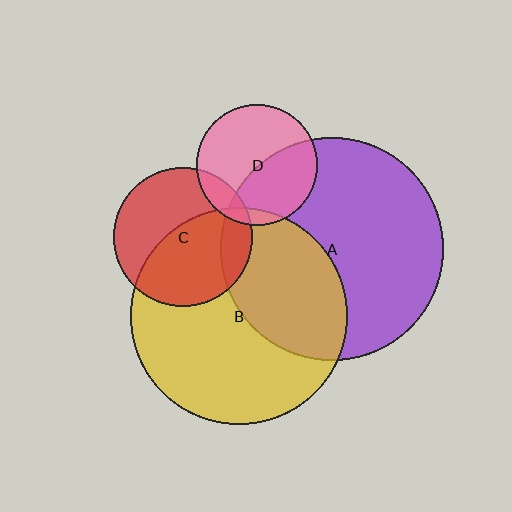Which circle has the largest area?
Circle A (purple).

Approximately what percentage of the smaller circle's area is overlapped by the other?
Approximately 15%.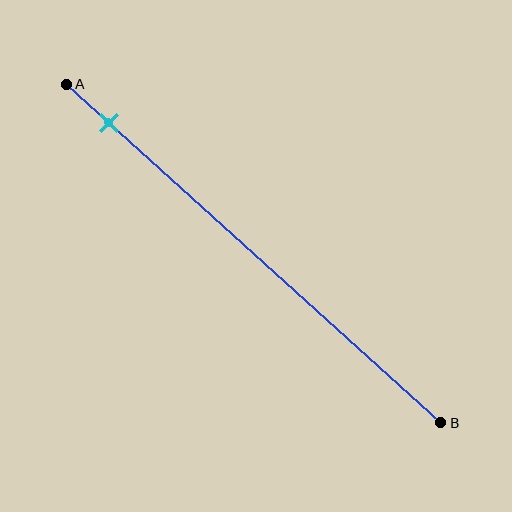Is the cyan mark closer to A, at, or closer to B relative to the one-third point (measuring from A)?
The cyan mark is closer to point A than the one-third point of segment AB.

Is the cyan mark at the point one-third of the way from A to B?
No, the mark is at about 10% from A, not at the 33% one-third point.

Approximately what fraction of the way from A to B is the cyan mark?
The cyan mark is approximately 10% of the way from A to B.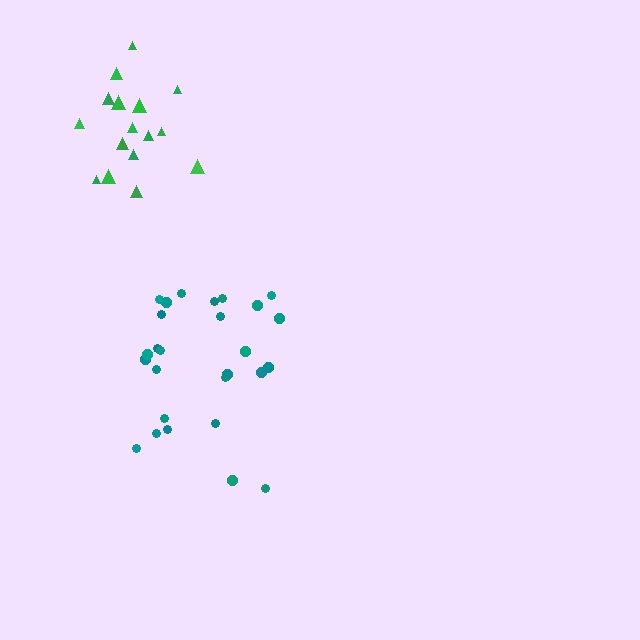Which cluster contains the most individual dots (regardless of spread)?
Teal (27).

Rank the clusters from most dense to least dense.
green, teal.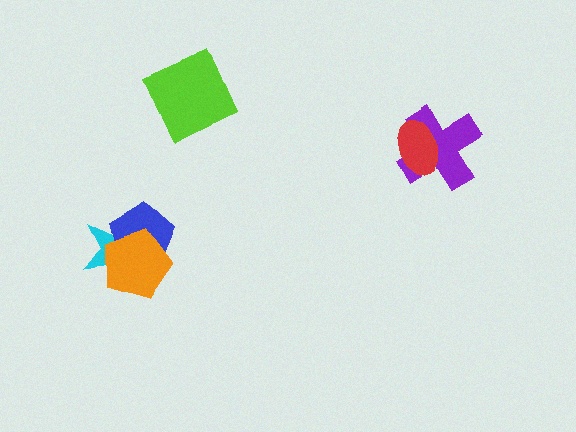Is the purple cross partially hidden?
Yes, it is partially covered by another shape.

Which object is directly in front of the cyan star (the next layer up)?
The blue pentagon is directly in front of the cyan star.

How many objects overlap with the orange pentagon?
2 objects overlap with the orange pentagon.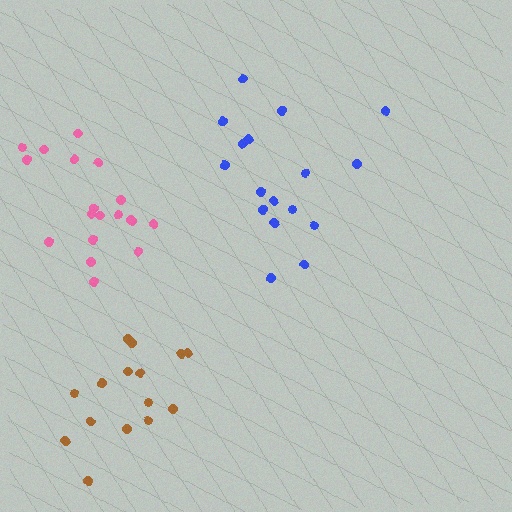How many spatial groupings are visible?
There are 3 spatial groupings.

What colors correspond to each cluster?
The clusters are colored: blue, brown, pink.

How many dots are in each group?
Group 1: 17 dots, Group 2: 15 dots, Group 3: 19 dots (51 total).